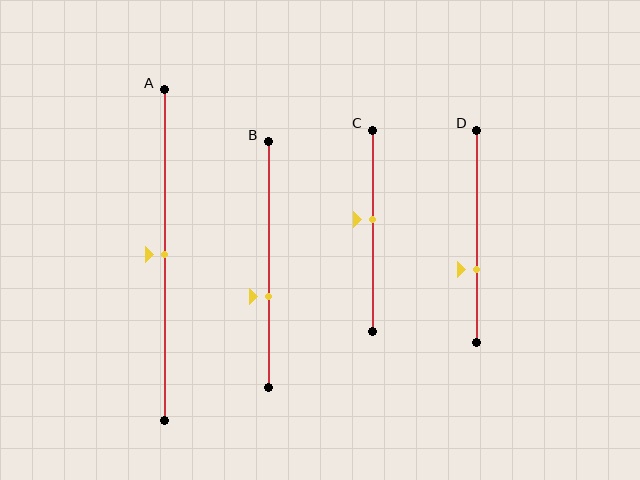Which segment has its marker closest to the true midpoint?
Segment A has its marker closest to the true midpoint.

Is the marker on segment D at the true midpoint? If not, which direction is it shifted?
No, the marker on segment D is shifted downward by about 16% of the segment length.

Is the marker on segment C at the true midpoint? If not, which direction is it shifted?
No, the marker on segment C is shifted upward by about 6% of the segment length.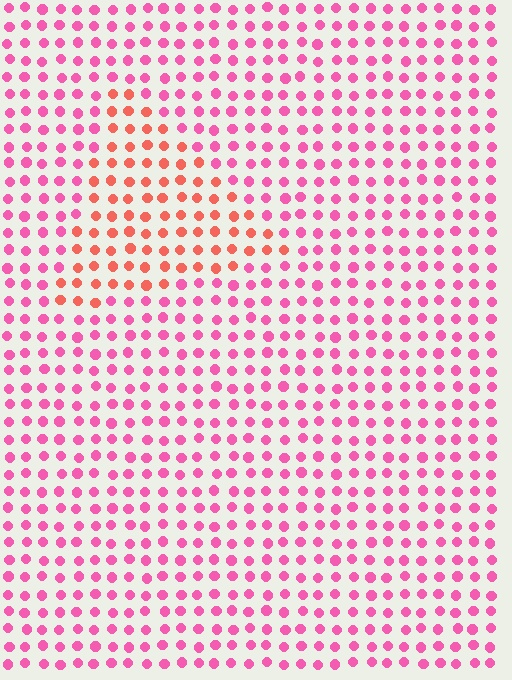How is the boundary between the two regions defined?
The boundary is defined purely by a slight shift in hue (about 37 degrees). Spacing, size, and orientation are identical on both sides.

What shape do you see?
I see a triangle.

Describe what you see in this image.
The image is filled with small pink elements in a uniform arrangement. A triangle-shaped region is visible where the elements are tinted to a slightly different hue, forming a subtle color boundary.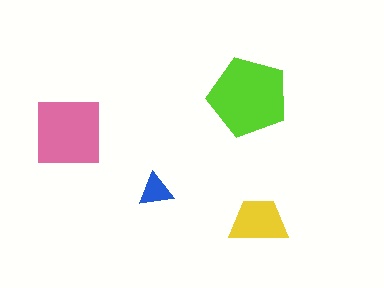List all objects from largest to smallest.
The lime pentagon, the pink square, the yellow trapezoid, the blue triangle.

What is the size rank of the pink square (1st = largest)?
2nd.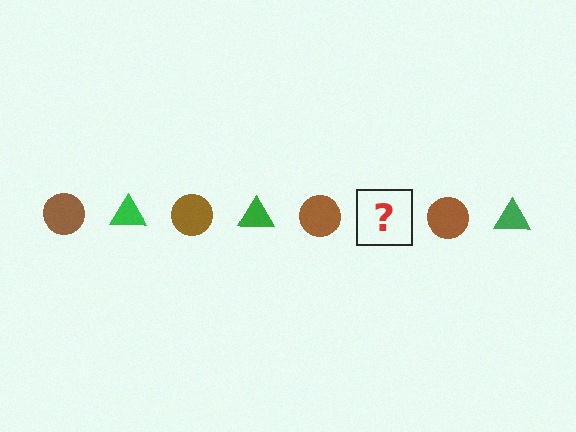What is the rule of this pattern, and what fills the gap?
The rule is that the pattern alternates between brown circle and green triangle. The gap should be filled with a green triangle.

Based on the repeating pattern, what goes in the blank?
The blank should be a green triangle.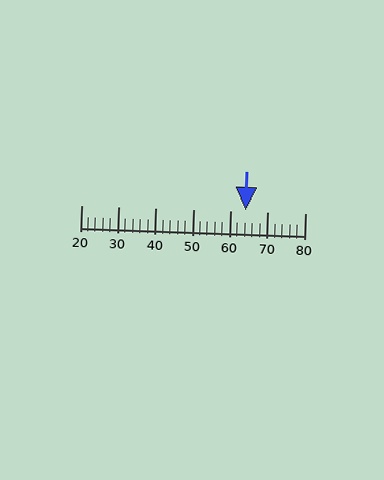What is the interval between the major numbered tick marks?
The major tick marks are spaced 10 units apart.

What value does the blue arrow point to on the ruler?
The blue arrow points to approximately 64.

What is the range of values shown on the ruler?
The ruler shows values from 20 to 80.